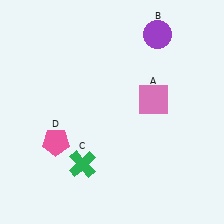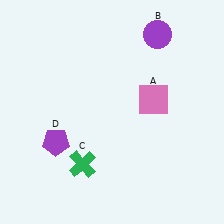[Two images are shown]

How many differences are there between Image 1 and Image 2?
There is 1 difference between the two images.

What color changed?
The pentagon (D) changed from pink in Image 1 to purple in Image 2.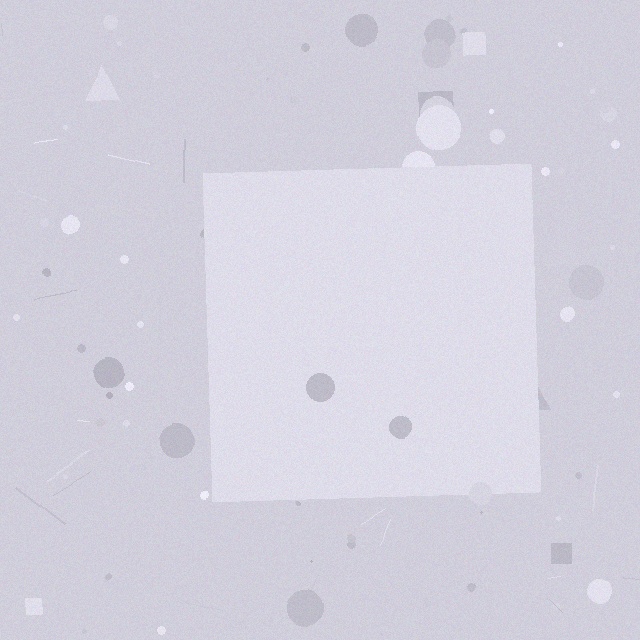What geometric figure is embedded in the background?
A square is embedded in the background.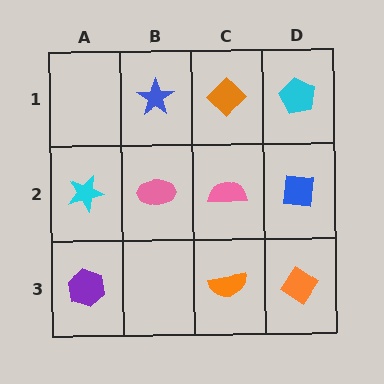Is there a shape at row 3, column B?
No, that cell is empty.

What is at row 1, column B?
A blue star.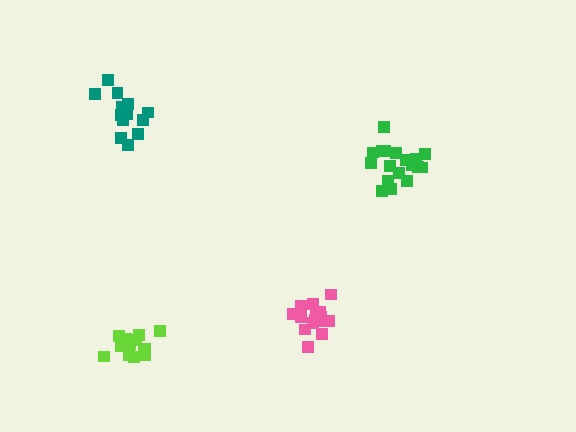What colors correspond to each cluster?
The clusters are colored: green, lime, teal, pink.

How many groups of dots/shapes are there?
There are 4 groups.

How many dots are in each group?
Group 1: 18 dots, Group 2: 13 dots, Group 3: 13 dots, Group 4: 15 dots (59 total).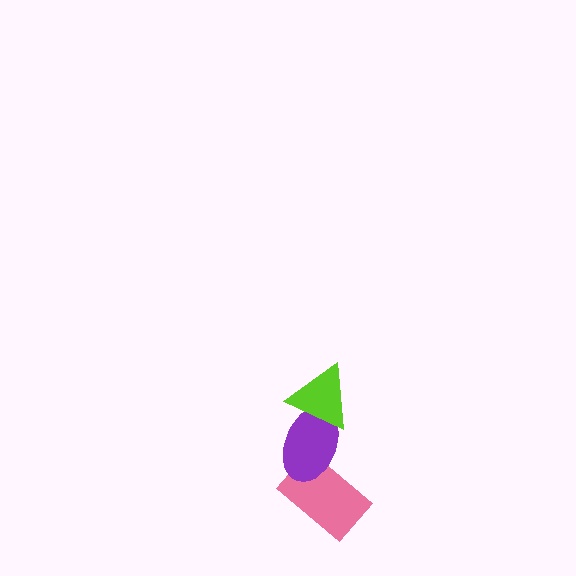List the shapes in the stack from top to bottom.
From top to bottom: the lime triangle, the purple ellipse, the pink rectangle.